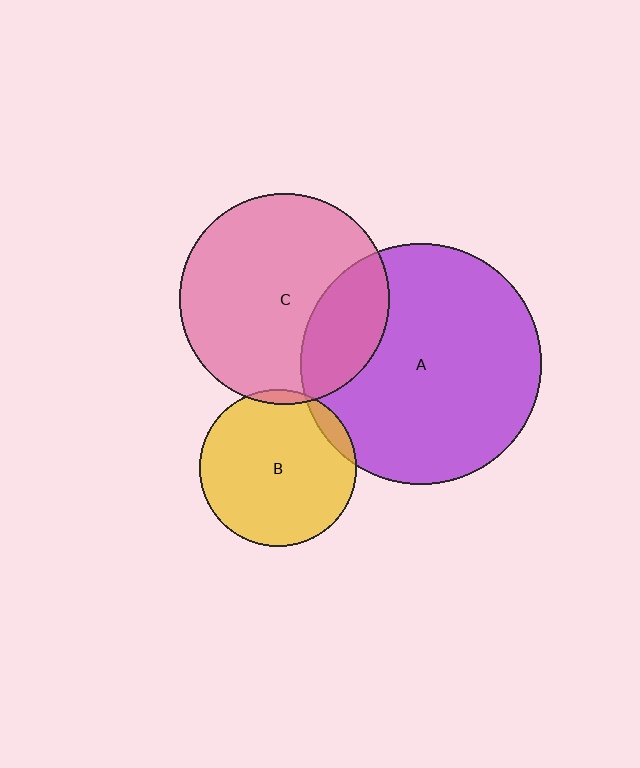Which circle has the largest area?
Circle A (purple).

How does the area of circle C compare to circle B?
Approximately 1.8 times.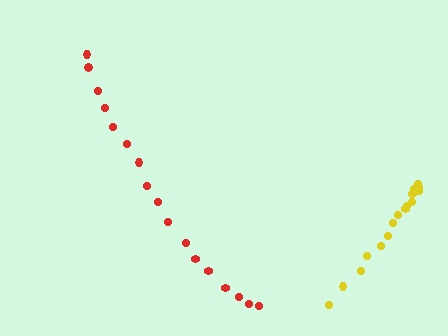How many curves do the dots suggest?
There are 2 distinct paths.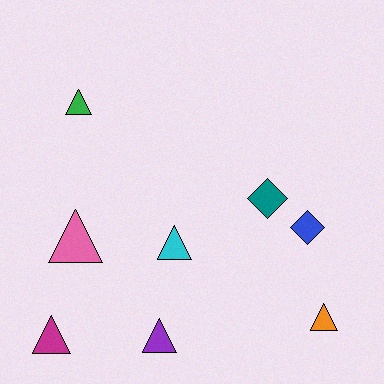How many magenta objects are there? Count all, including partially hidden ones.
There is 1 magenta object.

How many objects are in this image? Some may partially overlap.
There are 8 objects.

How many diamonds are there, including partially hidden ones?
There are 2 diamonds.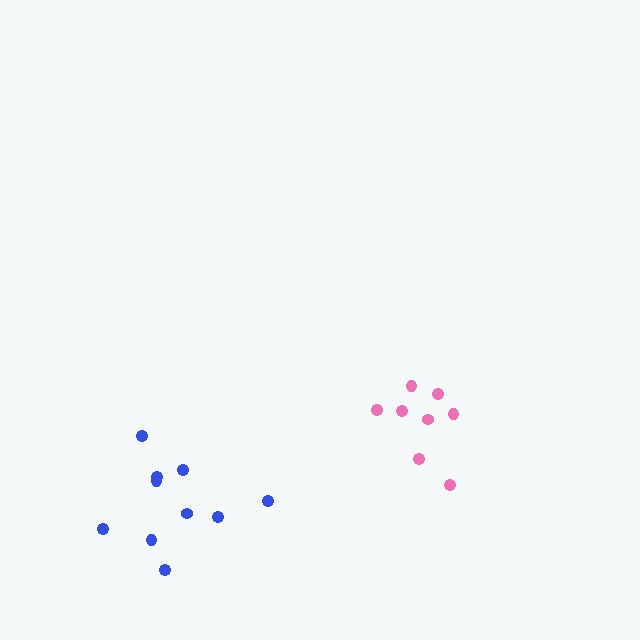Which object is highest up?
The pink cluster is topmost.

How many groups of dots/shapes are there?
There are 2 groups.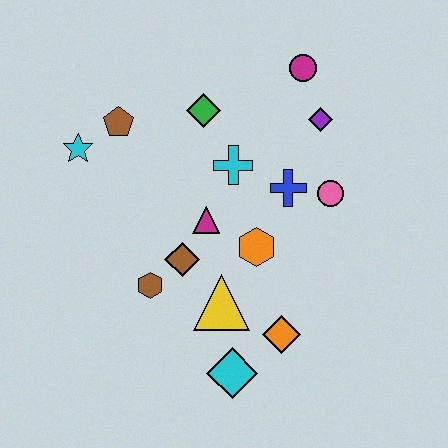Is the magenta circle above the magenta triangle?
Yes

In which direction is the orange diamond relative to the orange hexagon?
The orange diamond is below the orange hexagon.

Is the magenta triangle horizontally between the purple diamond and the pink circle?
No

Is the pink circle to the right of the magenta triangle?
Yes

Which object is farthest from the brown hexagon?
The magenta circle is farthest from the brown hexagon.